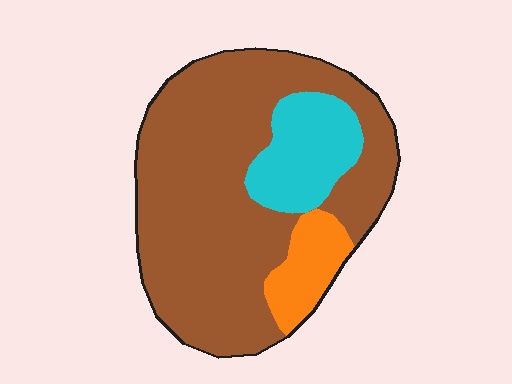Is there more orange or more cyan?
Cyan.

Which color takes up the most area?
Brown, at roughly 75%.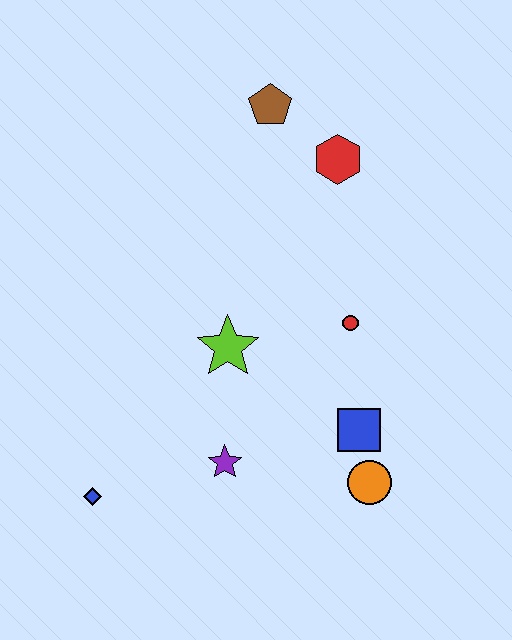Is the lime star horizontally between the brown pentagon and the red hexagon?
No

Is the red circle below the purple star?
No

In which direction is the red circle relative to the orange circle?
The red circle is above the orange circle.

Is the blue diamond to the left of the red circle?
Yes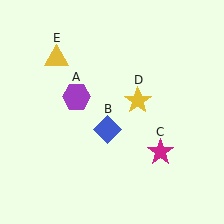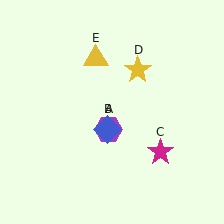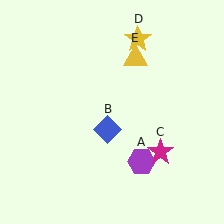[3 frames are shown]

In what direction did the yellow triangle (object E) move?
The yellow triangle (object E) moved right.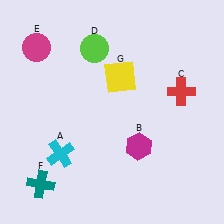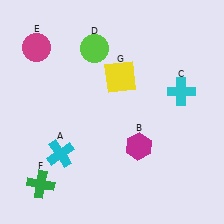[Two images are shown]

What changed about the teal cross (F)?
In Image 1, F is teal. In Image 2, it changed to green.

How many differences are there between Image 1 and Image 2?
There are 2 differences between the two images.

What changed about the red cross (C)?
In Image 1, C is red. In Image 2, it changed to cyan.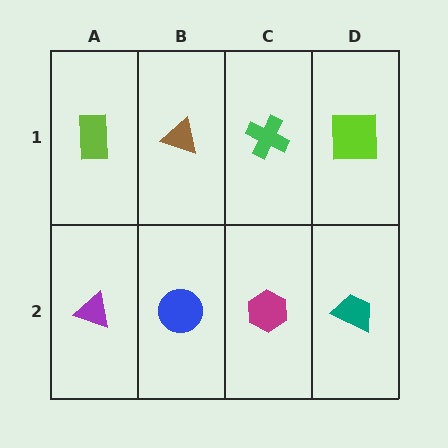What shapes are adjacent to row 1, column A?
A purple triangle (row 2, column A), a brown triangle (row 1, column B).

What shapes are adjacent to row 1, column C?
A magenta hexagon (row 2, column C), a brown triangle (row 1, column B), a lime square (row 1, column D).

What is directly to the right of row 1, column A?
A brown triangle.